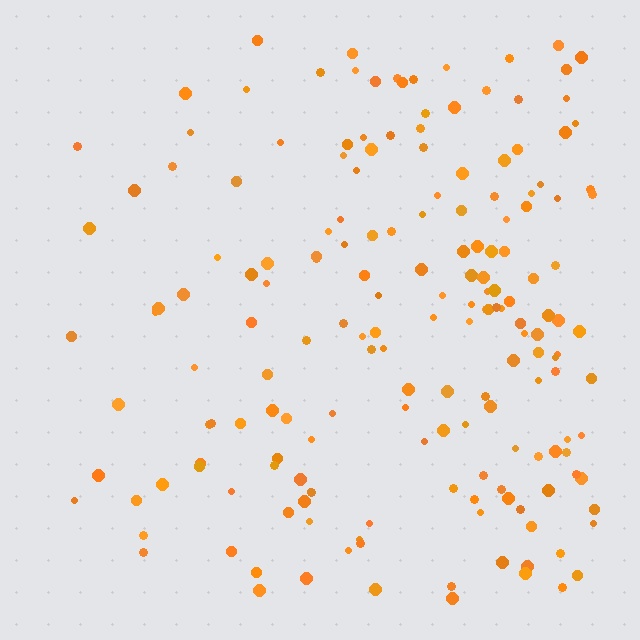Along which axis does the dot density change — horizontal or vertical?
Horizontal.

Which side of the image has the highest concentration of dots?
The right.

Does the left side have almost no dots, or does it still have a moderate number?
Still a moderate number, just noticeably fewer than the right.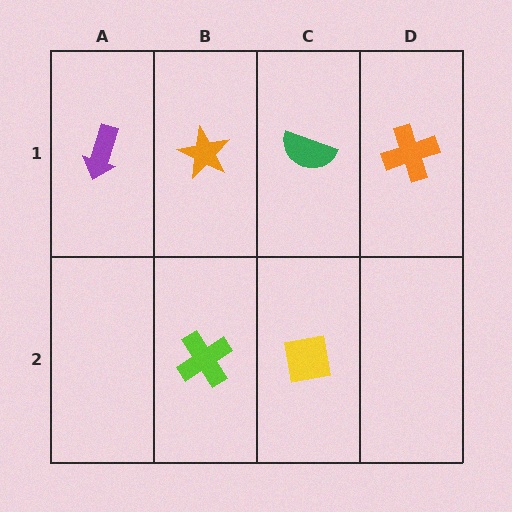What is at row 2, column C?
A yellow square.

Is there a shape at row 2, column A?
No, that cell is empty.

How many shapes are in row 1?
4 shapes.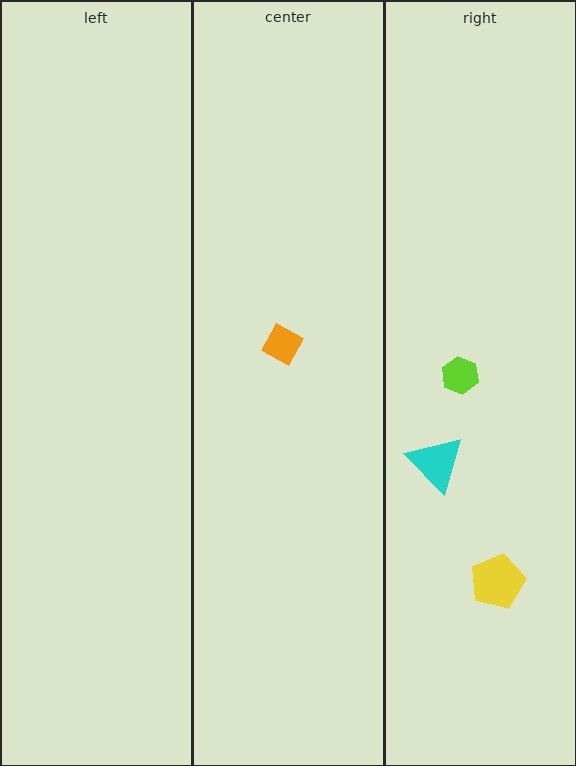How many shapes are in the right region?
3.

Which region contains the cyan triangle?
The right region.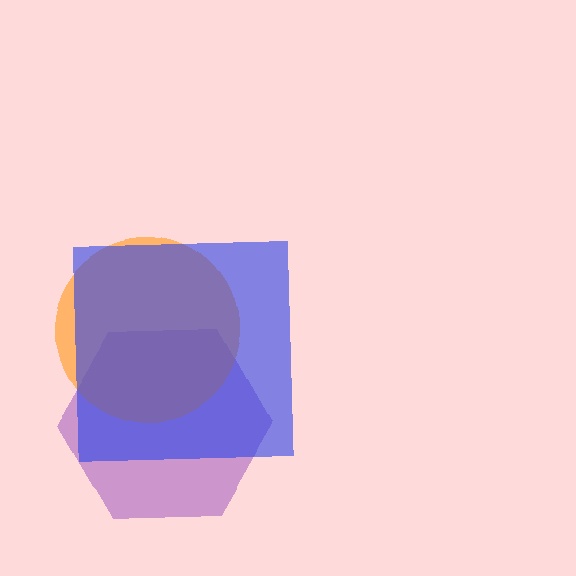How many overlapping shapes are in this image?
There are 3 overlapping shapes in the image.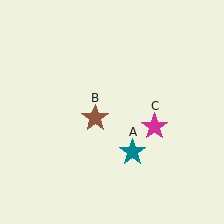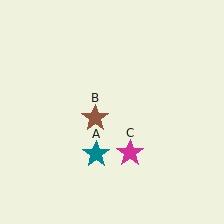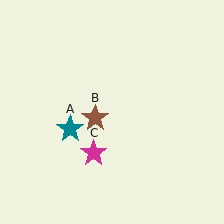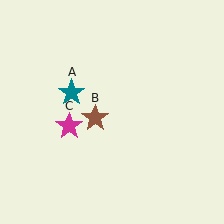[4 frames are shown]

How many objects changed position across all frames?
2 objects changed position: teal star (object A), magenta star (object C).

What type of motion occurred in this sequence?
The teal star (object A), magenta star (object C) rotated clockwise around the center of the scene.